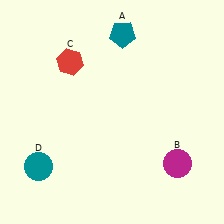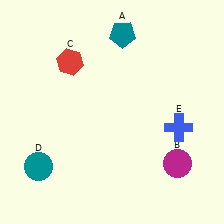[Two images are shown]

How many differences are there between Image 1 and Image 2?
There is 1 difference between the two images.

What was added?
A blue cross (E) was added in Image 2.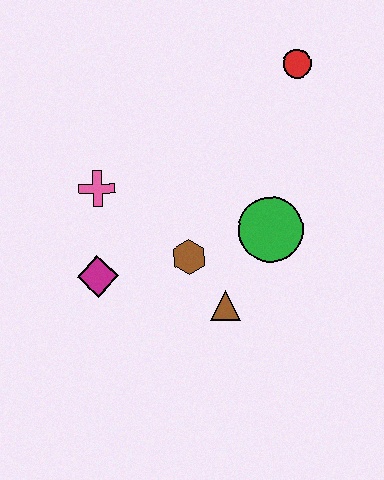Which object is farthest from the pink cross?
The red circle is farthest from the pink cross.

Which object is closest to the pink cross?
The magenta diamond is closest to the pink cross.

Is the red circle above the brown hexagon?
Yes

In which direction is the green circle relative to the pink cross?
The green circle is to the right of the pink cross.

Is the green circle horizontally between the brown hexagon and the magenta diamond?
No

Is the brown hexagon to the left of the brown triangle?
Yes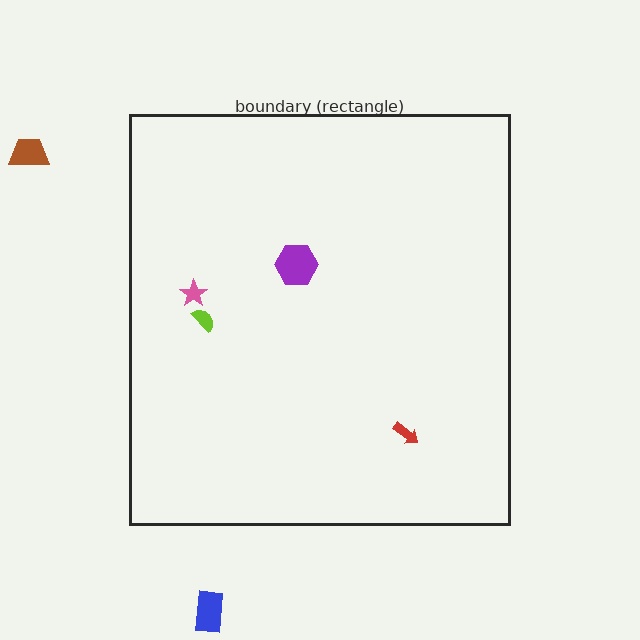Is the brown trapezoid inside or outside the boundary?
Outside.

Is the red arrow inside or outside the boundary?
Inside.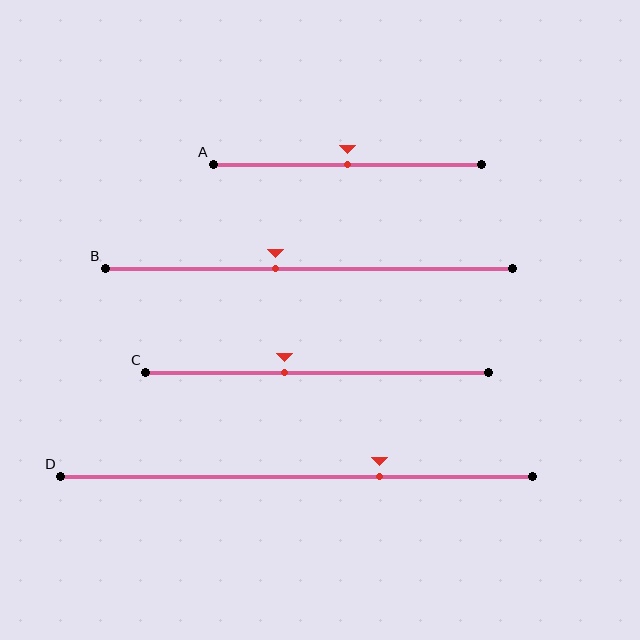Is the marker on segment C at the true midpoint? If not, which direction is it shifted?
No, the marker on segment C is shifted to the left by about 10% of the segment length.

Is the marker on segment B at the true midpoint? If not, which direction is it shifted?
No, the marker on segment B is shifted to the left by about 8% of the segment length.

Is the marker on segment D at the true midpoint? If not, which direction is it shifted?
No, the marker on segment D is shifted to the right by about 18% of the segment length.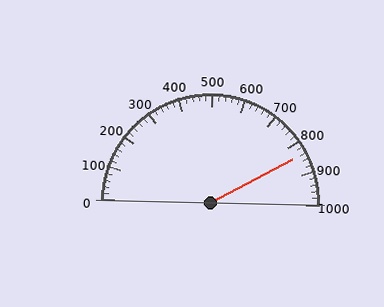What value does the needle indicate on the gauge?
The needle indicates approximately 840.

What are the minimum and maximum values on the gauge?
The gauge ranges from 0 to 1000.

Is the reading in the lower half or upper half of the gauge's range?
The reading is in the upper half of the range (0 to 1000).